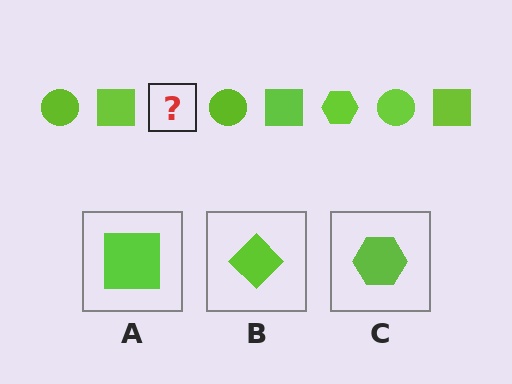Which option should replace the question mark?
Option C.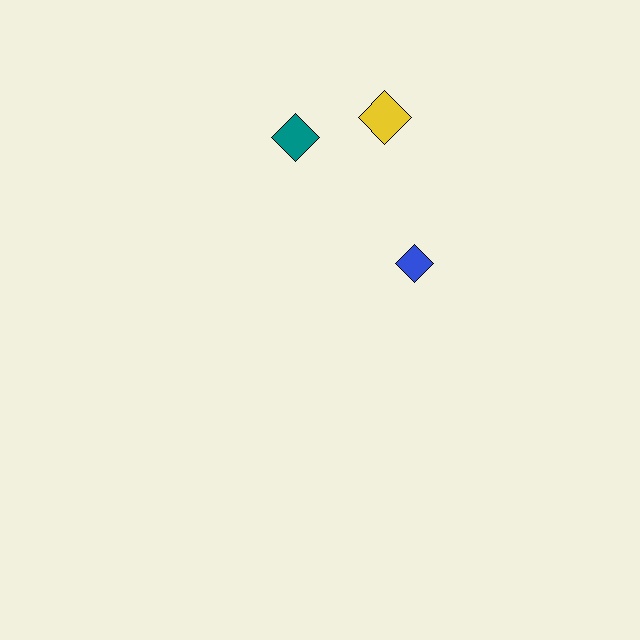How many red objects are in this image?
There are no red objects.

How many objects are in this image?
There are 3 objects.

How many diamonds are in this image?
There are 3 diamonds.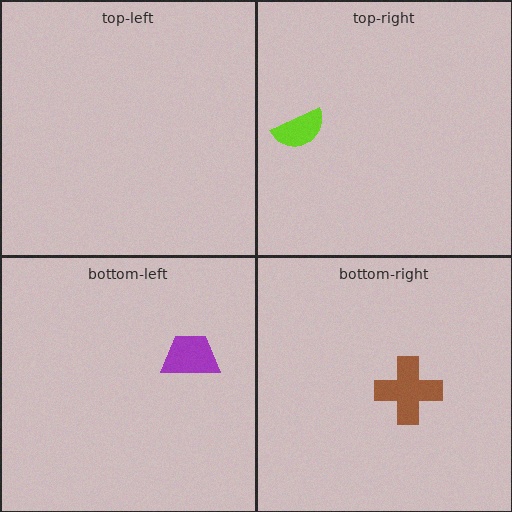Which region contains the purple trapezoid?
The bottom-left region.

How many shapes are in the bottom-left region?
1.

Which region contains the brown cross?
The bottom-right region.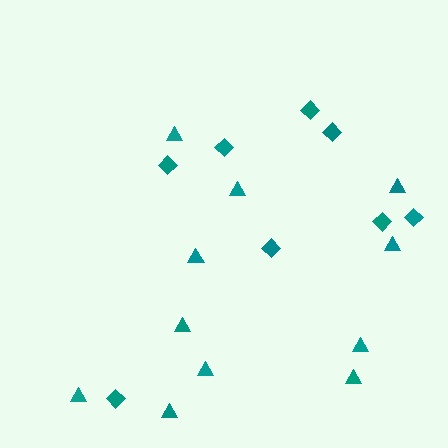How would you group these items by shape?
There are 2 groups: one group of diamonds (8) and one group of triangles (11).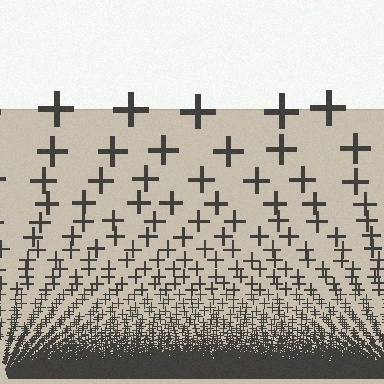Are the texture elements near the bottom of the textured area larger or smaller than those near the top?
Smaller. The gradient is inverted — elements near the bottom are smaller and denser.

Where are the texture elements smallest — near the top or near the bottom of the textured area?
Near the bottom.